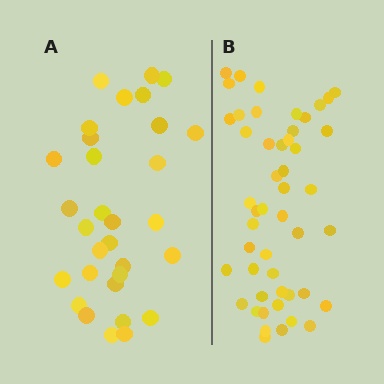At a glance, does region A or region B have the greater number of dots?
Region B (the right region) has more dots.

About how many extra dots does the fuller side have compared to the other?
Region B has approximately 20 more dots than region A.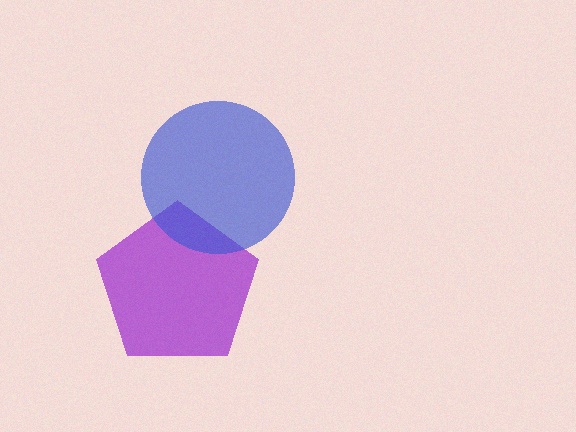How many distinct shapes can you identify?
There are 2 distinct shapes: a purple pentagon, a blue circle.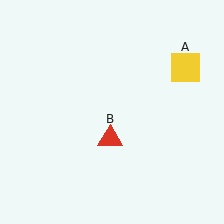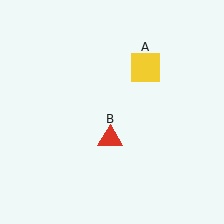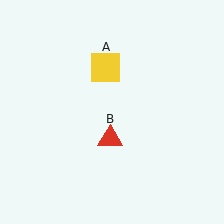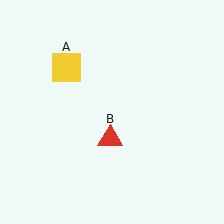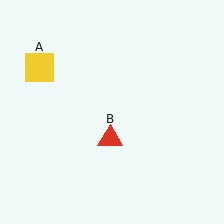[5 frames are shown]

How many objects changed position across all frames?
1 object changed position: yellow square (object A).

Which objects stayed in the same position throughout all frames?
Red triangle (object B) remained stationary.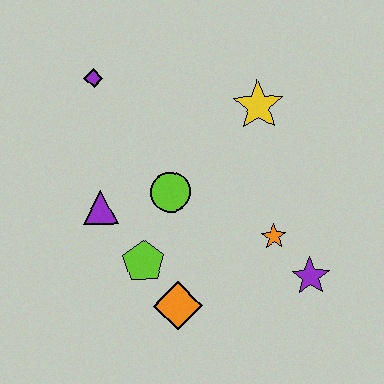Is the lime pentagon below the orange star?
Yes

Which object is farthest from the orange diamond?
The purple diamond is farthest from the orange diamond.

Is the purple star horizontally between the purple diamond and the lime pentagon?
No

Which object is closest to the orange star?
The purple star is closest to the orange star.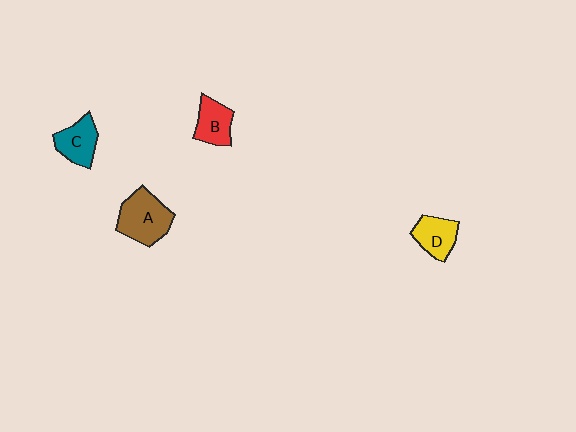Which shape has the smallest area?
Shape B (red).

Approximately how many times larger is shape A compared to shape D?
Approximately 1.5 times.